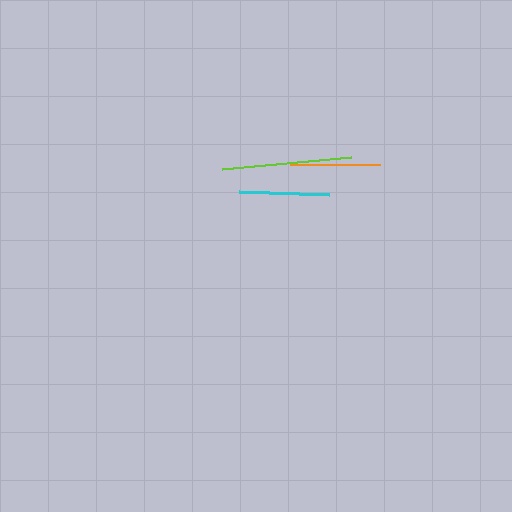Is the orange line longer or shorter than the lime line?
The lime line is longer than the orange line.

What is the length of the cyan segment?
The cyan segment is approximately 90 pixels long.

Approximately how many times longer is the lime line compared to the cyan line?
The lime line is approximately 1.4 times the length of the cyan line.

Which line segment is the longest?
The lime line is the longest at approximately 130 pixels.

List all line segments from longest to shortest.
From longest to shortest: lime, cyan, orange.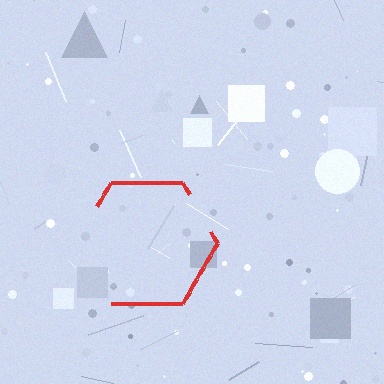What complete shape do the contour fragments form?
The contour fragments form a hexagon.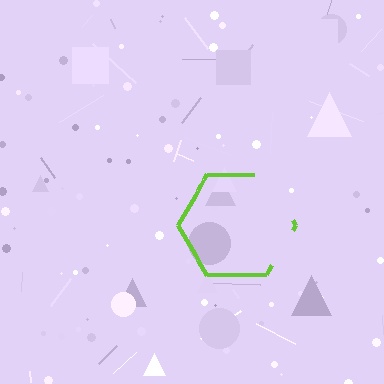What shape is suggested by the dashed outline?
The dashed outline suggests a hexagon.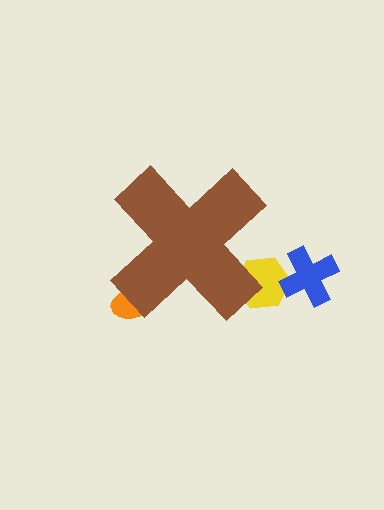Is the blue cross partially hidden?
No, the blue cross is fully visible.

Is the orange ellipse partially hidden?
Yes, the orange ellipse is partially hidden behind the brown cross.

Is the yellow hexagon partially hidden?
Yes, the yellow hexagon is partially hidden behind the brown cross.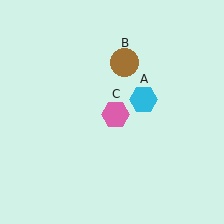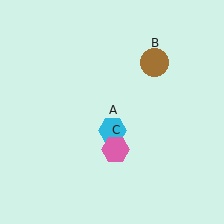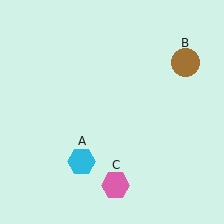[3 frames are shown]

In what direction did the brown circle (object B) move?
The brown circle (object B) moved right.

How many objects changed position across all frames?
3 objects changed position: cyan hexagon (object A), brown circle (object B), pink hexagon (object C).